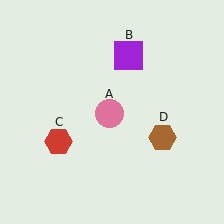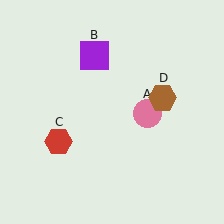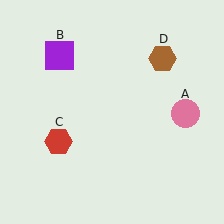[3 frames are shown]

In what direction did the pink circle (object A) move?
The pink circle (object A) moved right.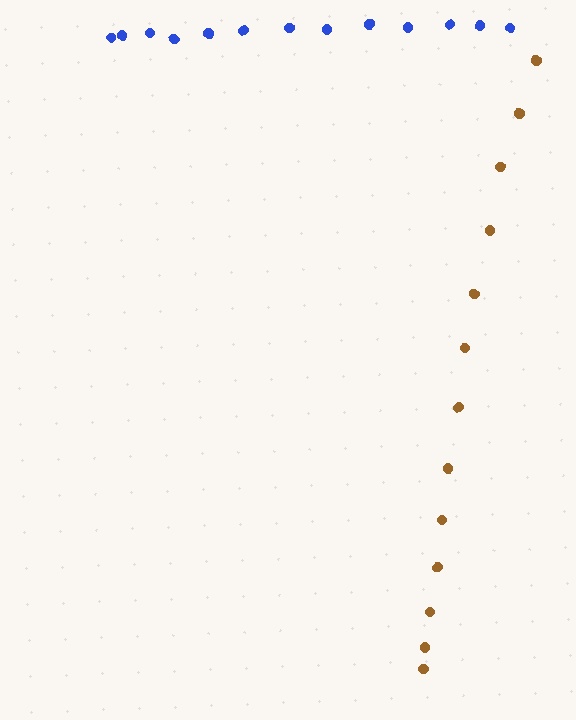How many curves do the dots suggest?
There are 2 distinct paths.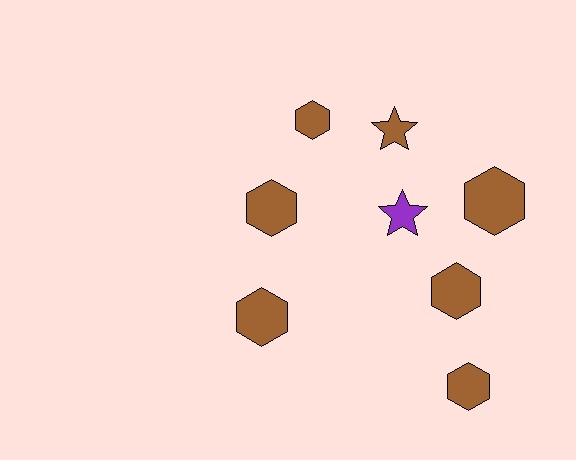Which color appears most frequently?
Brown, with 7 objects.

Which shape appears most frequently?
Hexagon, with 6 objects.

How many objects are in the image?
There are 8 objects.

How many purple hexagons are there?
There are no purple hexagons.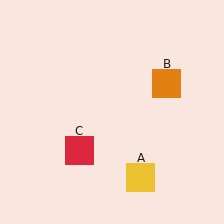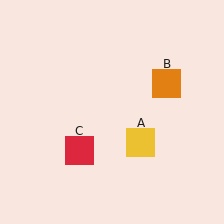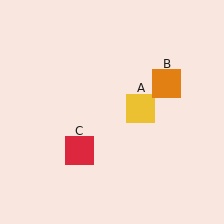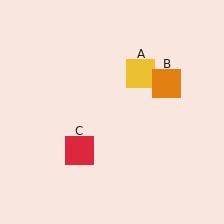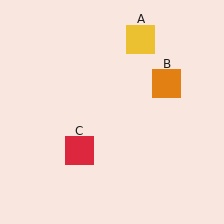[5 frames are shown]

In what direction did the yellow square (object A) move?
The yellow square (object A) moved up.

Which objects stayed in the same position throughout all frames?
Orange square (object B) and red square (object C) remained stationary.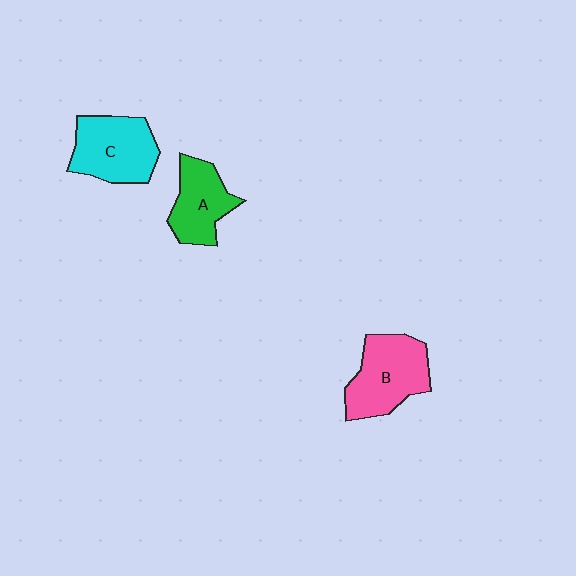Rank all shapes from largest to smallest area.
From largest to smallest: B (pink), C (cyan), A (green).